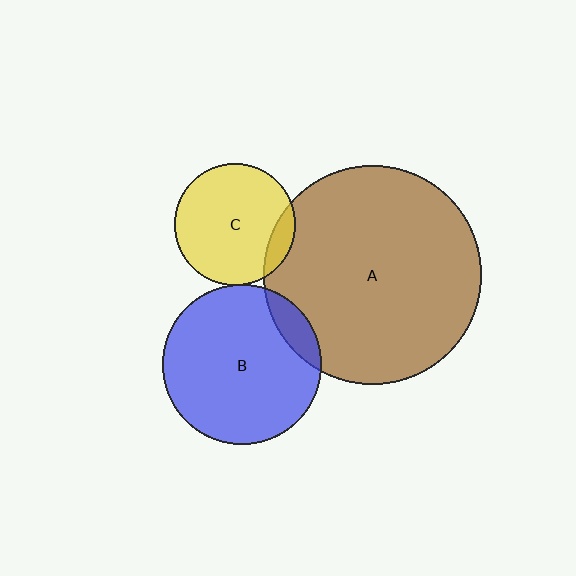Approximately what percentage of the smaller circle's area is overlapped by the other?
Approximately 5%.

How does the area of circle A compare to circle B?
Approximately 1.9 times.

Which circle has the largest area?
Circle A (brown).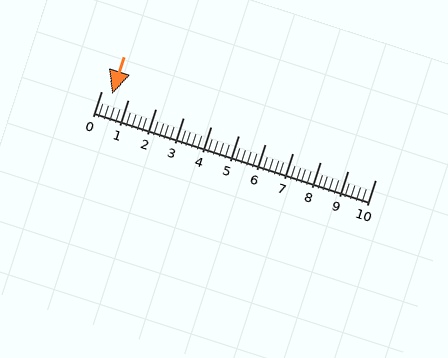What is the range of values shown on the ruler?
The ruler shows values from 0 to 10.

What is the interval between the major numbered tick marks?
The major tick marks are spaced 1 units apart.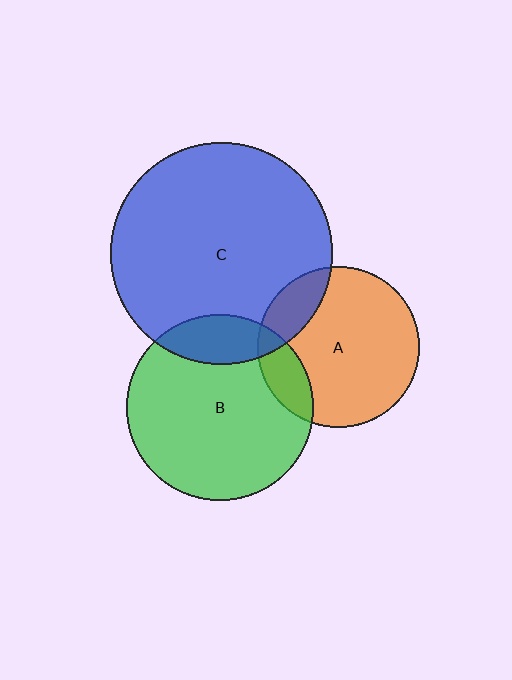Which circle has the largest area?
Circle C (blue).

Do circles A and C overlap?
Yes.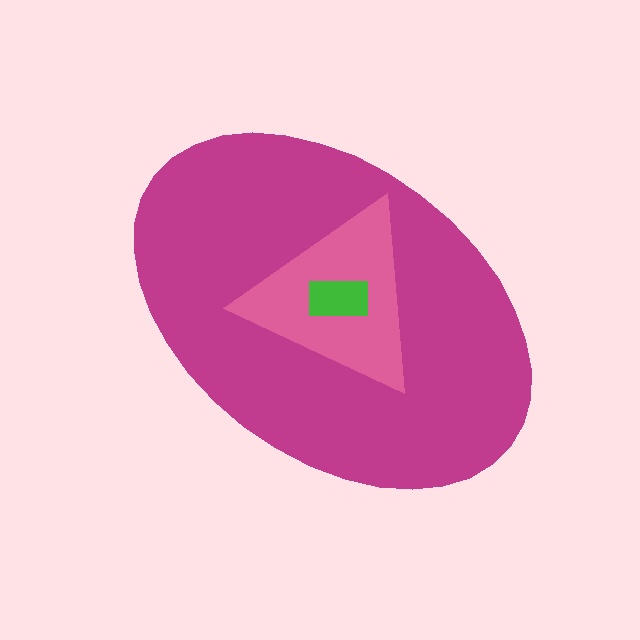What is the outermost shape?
The magenta ellipse.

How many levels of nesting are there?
3.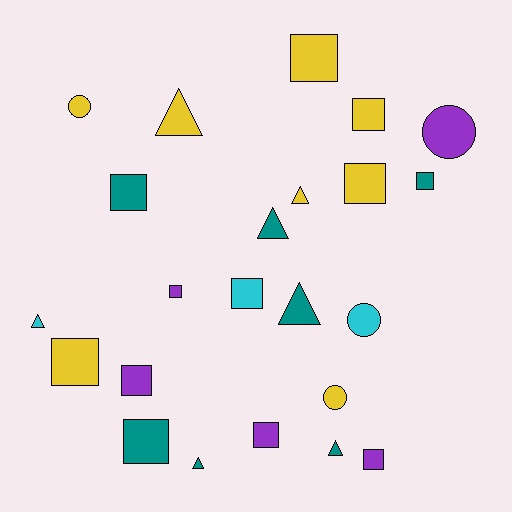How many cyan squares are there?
There is 1 cyan square.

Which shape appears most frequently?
Square, with 12 objects.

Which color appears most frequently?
Yellow, with 8 objects.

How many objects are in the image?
There are 23 objects.